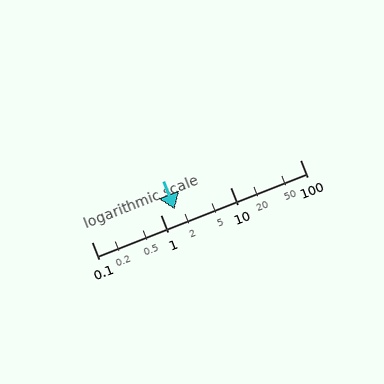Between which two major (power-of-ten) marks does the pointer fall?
The pointer is between 1 and 10.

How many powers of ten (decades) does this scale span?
The scale spans 3 decades, from 0.1 to 100.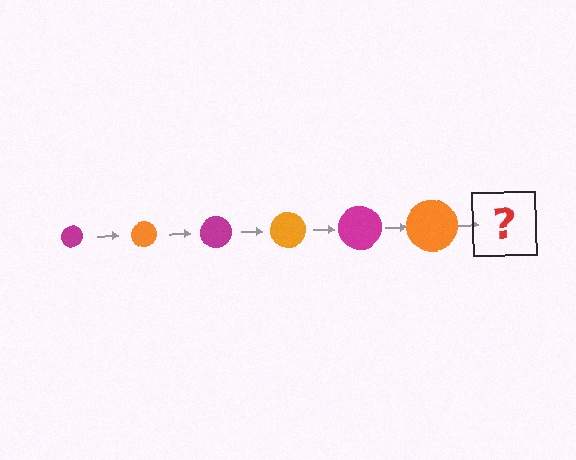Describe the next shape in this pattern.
It should be a magenta circle, larger than the previous one.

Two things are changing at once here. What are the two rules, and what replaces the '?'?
The two rules are that the circle grows larger each step and the color cycles through magenta and orange. The '?' should be a magenta circle, larger than the previous one.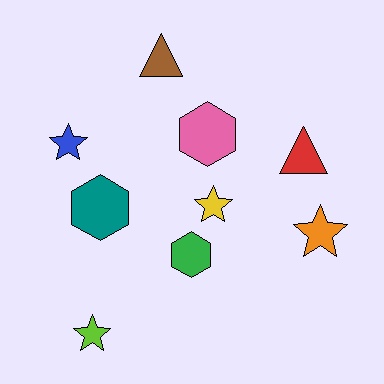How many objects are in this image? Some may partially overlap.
There are 9 objects.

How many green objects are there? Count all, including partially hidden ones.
There is 1 green object.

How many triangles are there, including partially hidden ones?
There are 2 triangles.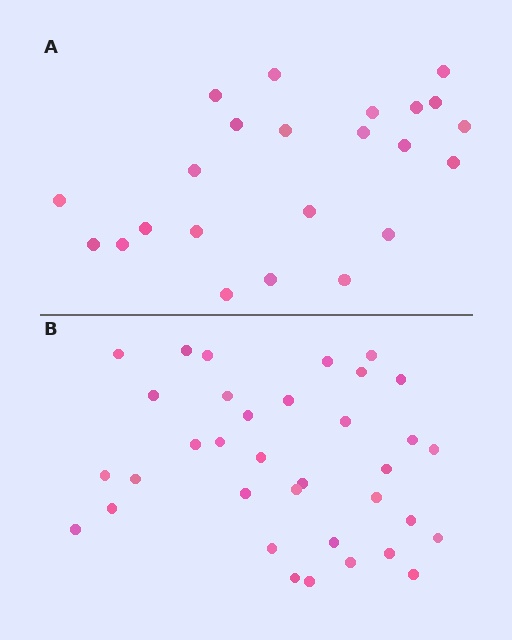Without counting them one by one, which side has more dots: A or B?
Region B (the bottom region) has more dots.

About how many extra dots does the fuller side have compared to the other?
Region B has roughly 12 or so more dots than region A.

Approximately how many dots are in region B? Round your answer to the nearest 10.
About 40 dots. (The exact count is 35, which rounds to 40.)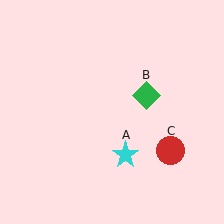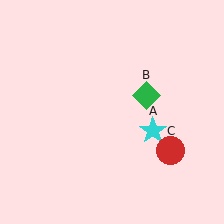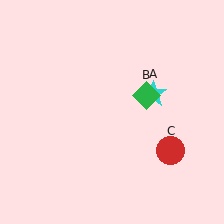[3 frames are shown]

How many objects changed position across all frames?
1 object changed position: cyan star (object A).